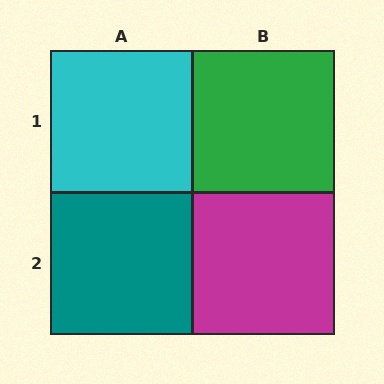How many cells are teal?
1 cell is teal.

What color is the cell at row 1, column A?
Cyan.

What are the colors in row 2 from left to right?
Teal, magenta.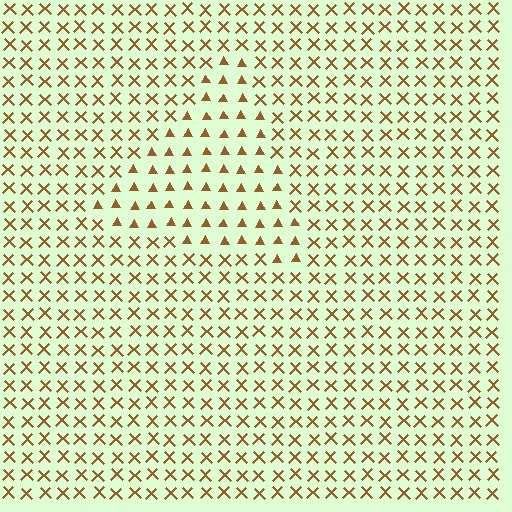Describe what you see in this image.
The image is filled with small brown elements arranged in a uniform grid. A triangle-shaped region contains triangles, while the surrounding area contains X marks. The boundary is defined purely by the change in element shape.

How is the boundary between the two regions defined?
The boundary is defined by a change in element shape: triangles inside vs. X marks outside. All elements share the same color and spacing.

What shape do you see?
I see a triangle.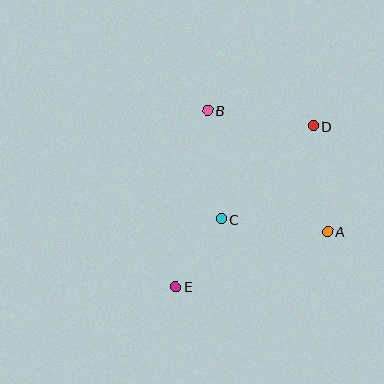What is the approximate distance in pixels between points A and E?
The distance between A and E is approximately 162 pixels.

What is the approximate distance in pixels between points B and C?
The distance between B and C is approximately 109 pixels.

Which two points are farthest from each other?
Points D and E are farthest from each other.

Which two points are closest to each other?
Points C and E are closest to each other.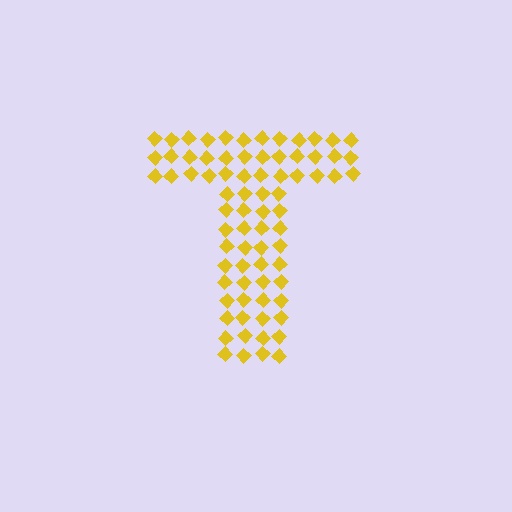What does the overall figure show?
The overall figure shows the letter T.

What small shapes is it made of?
It is made of small diamonds.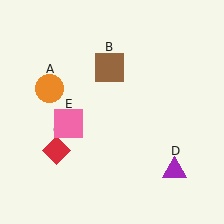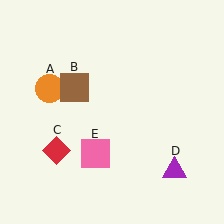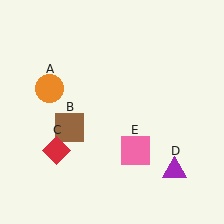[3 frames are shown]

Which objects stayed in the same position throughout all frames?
Orange circle (object A) and red diamond (object C) and purple triangle (object D) remained stationary.